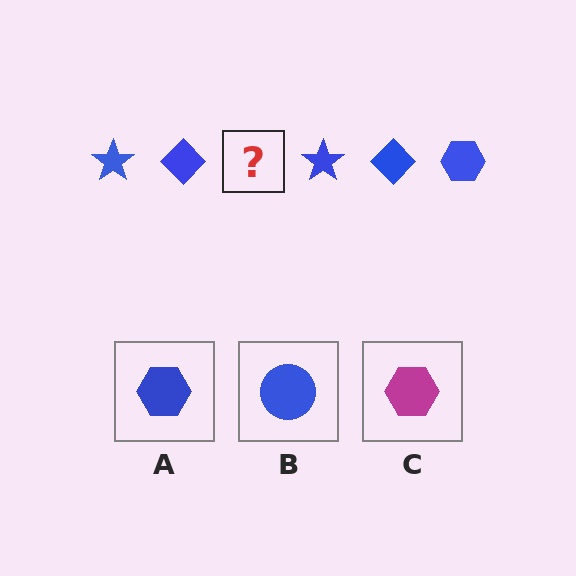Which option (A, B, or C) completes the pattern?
A.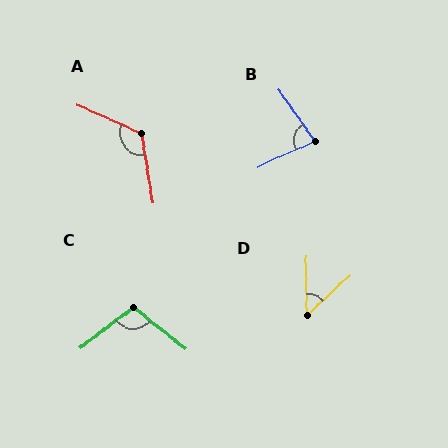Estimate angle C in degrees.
Approximately 104 degrees.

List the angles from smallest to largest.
D (48°), B (79°), C (104°), A (123°).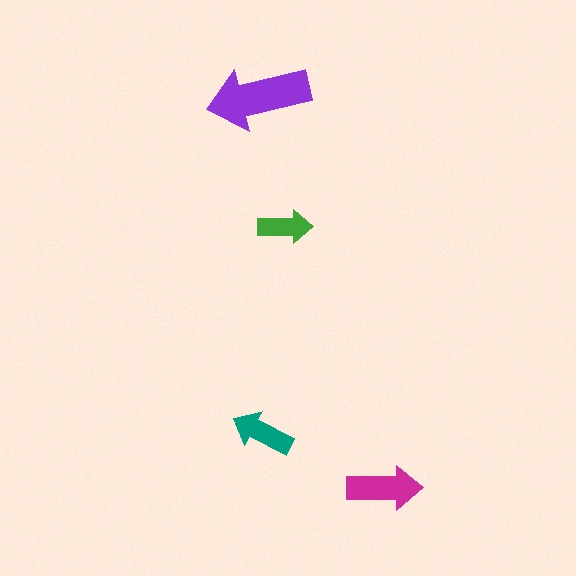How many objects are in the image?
There are 4 objects in the image.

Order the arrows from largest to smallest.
the purple one, the magenta one, the teal one, the green one.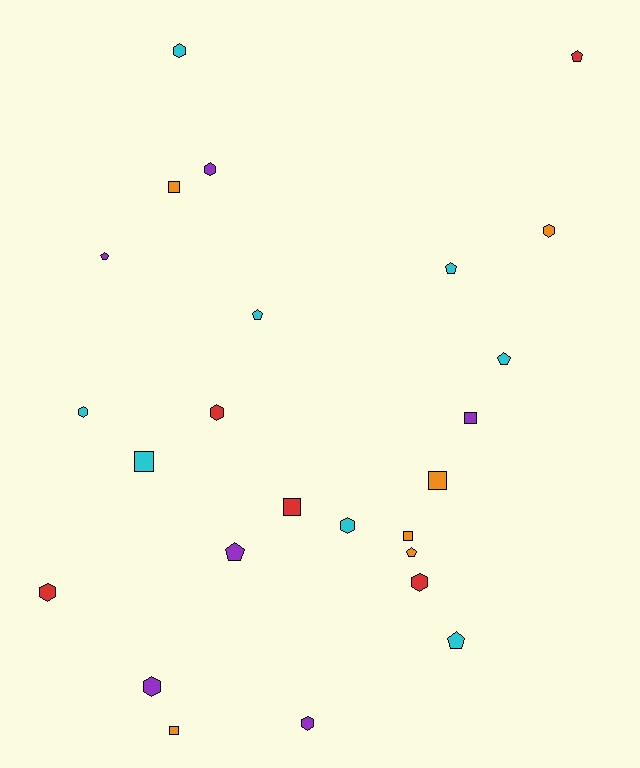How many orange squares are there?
There are 4 orange squares.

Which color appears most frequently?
Cyan, with 8 objects.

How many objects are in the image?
There are 25 objects.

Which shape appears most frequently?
Hexagon, with 10 objects.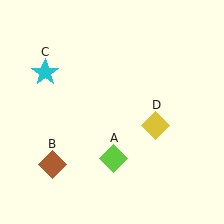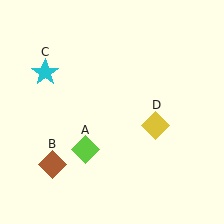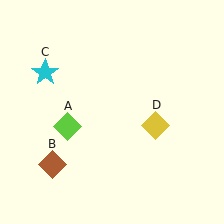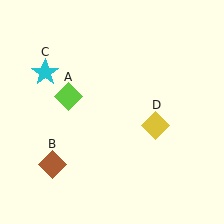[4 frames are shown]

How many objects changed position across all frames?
1 object changed position: lime diamond (object A).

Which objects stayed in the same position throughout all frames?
Brown diamond (object B) and cyan star (object C) and yellow diamond (object D) remained stationary.